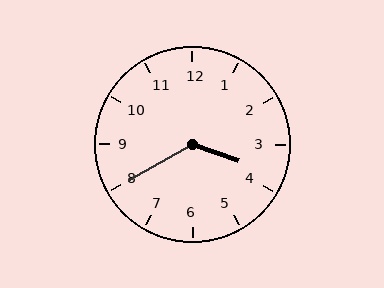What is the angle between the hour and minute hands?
Approximately 130 degrees.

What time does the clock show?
3:40.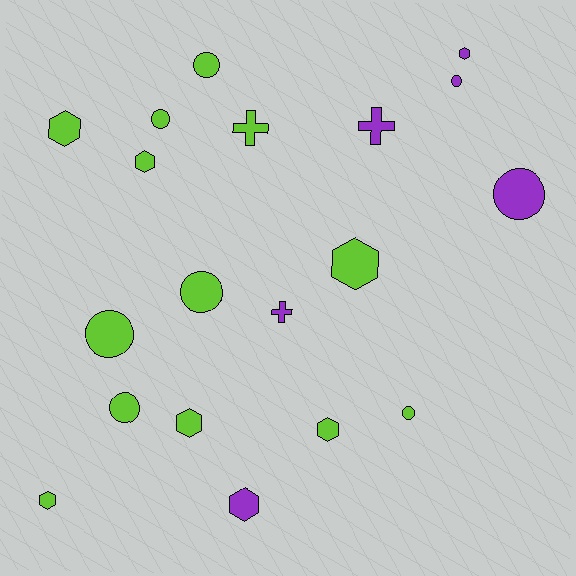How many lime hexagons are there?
There are 6 lime hexagons.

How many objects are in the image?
There are 19 objects.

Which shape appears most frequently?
Hexagon, with 8 objects.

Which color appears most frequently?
Lime, with 13 objects.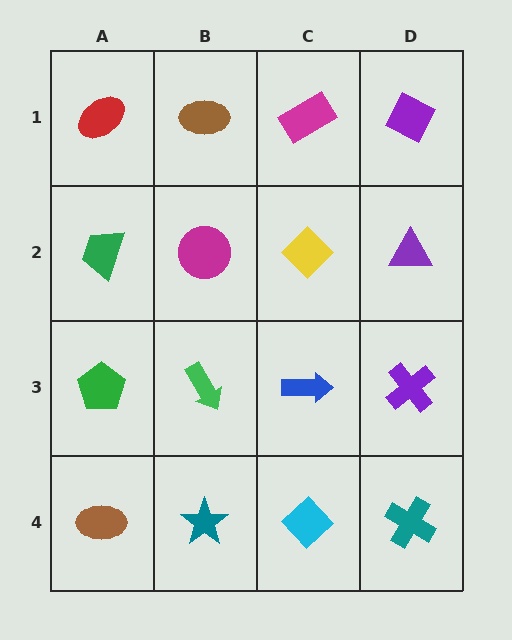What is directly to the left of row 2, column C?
A magenta circle.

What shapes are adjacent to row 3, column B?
A magenta circle (row 2, column B), a teal star (row 4, column B), a green pentagon (row 3, column A), a blue arrow (row 3, column C).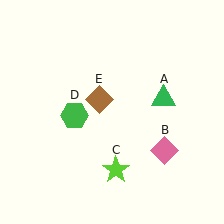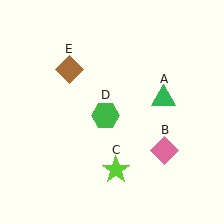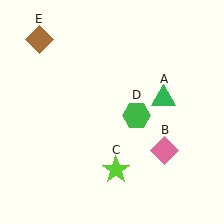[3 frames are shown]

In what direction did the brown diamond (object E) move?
The brown diamond (object E) moved up and to the left.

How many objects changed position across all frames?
2 objects changed position: green hexagon (object D), brown diamond (object E).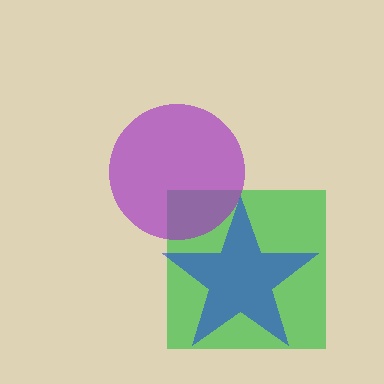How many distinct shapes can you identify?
There are 3 distinct shapes: a green square, a purple circle, a blue star.